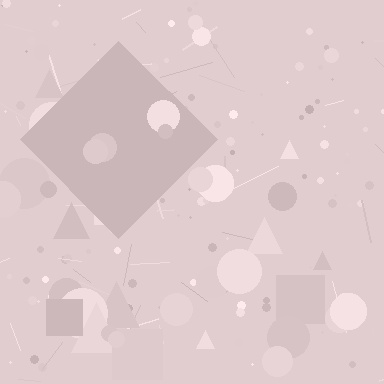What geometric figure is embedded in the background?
A diamond is embedded in the background.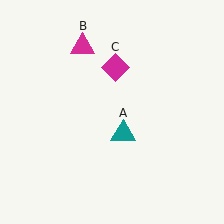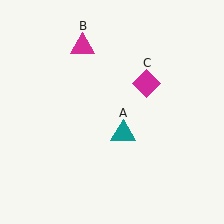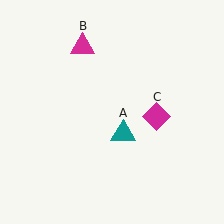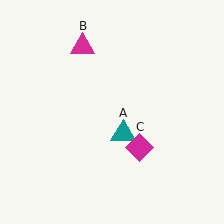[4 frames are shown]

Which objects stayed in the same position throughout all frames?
Teal triangle (object A) and magenta triangle (object B) remained stationary.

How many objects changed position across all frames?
1 object changed position: magenta diamond (object C).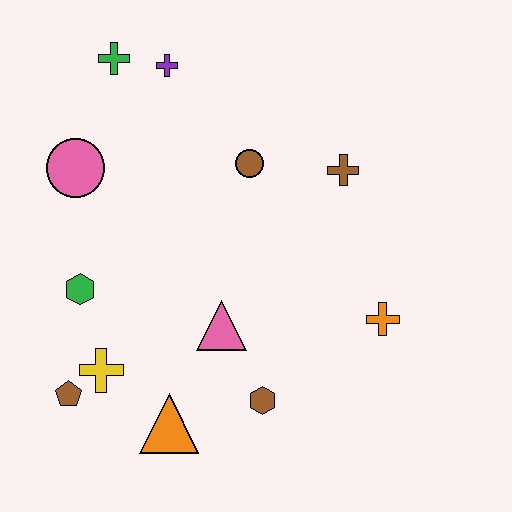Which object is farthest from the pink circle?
The orange cross is farthest from the pink circle.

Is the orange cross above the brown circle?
No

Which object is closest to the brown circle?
The brown cross is closest to the brown circle.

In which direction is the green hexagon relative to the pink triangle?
The green hexagon is to the left of the pink triangle.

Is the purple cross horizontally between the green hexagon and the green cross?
No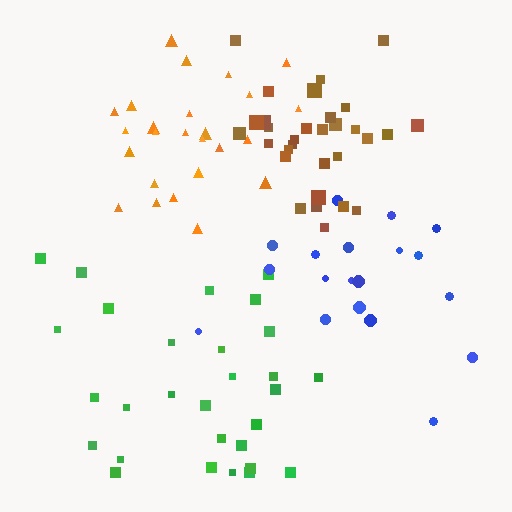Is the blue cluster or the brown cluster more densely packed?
Brown.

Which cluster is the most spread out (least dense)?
Blue.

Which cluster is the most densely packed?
Brown.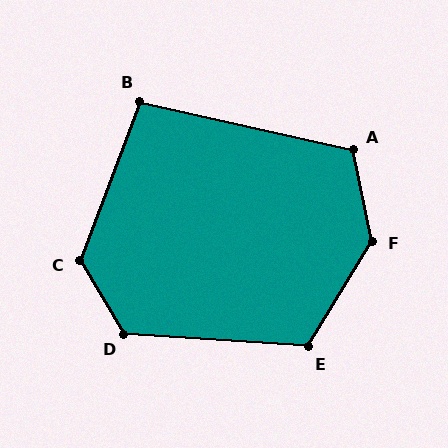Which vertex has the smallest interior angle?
B, at approximately 98 degrees.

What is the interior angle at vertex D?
Approximately 125 degrees (obtuse).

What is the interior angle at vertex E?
Approximately 117 degrees (obtuse).